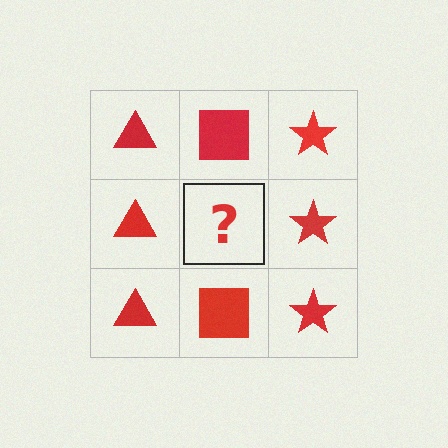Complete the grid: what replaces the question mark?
The question mark should be replaced with a red square.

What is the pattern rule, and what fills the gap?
The rule is that each column has a consistent shape. The gap should be filled with a red square.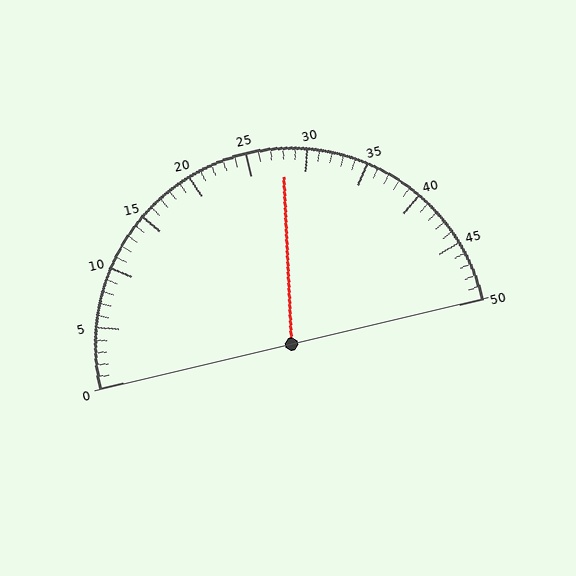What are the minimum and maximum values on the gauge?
The gauge ranges from 0 to 50.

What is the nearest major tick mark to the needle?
The nearest major tick mark is 30.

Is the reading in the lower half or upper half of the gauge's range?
The reading is in the upper half of the range (0 to 50).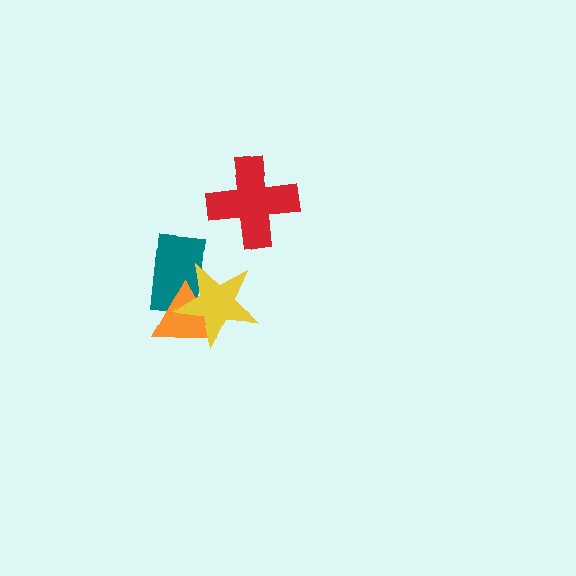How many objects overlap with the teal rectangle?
2 objects overlap with the teal rectangle.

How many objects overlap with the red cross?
0 objects overlap with the red cross.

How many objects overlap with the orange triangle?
2 objects overlap with the orange triangle.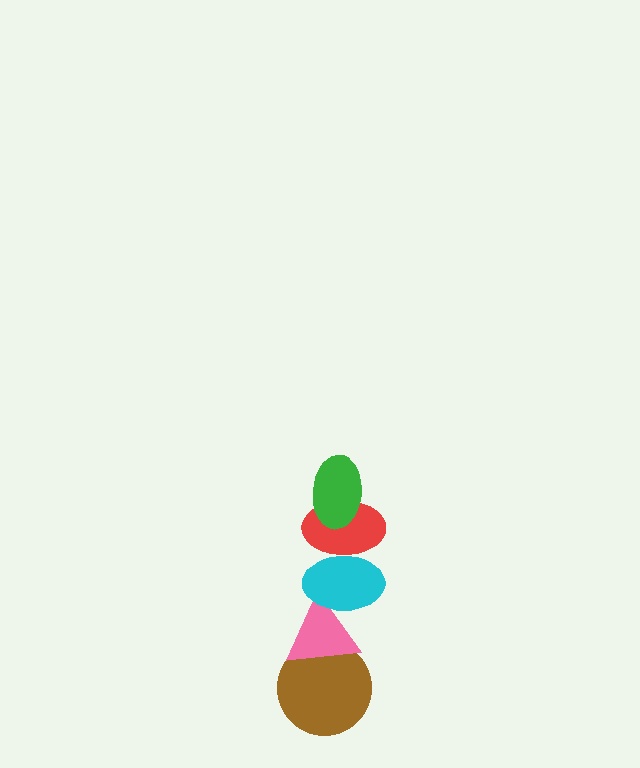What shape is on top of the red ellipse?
The green ellipse is on top of the red ellipse.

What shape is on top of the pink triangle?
The cyan ellipse is on top of the pink triangle.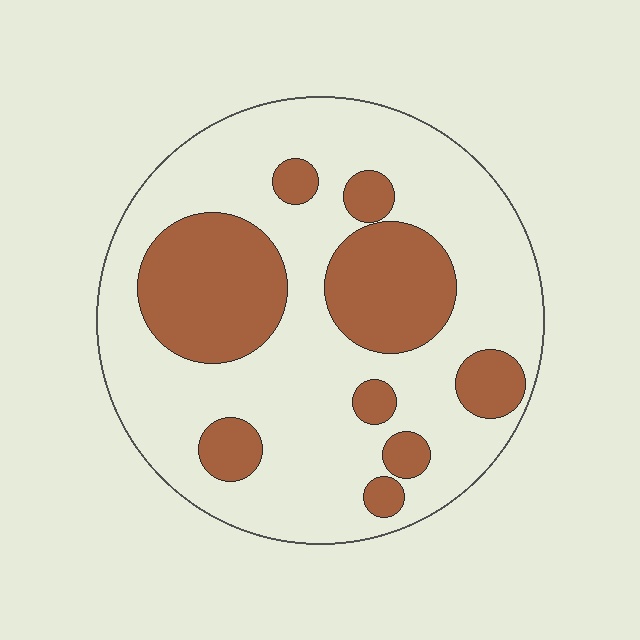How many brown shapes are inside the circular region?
9.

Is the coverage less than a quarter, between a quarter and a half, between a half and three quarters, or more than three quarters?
Between a quarter and a half.